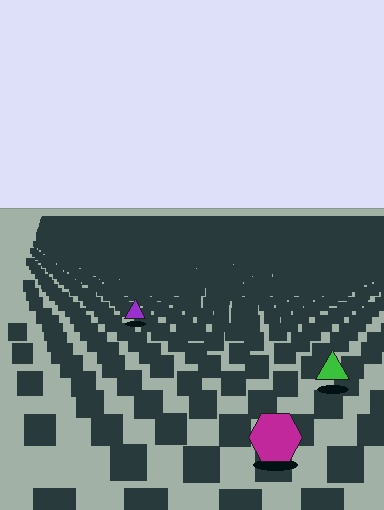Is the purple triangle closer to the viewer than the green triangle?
No. The green triangle is closer — you can tell from the texture gradient: the ground texture is coarser near it.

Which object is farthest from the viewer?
The purple triangle is farthest from the viewer. It appears smaller and the ground texture around it is denser.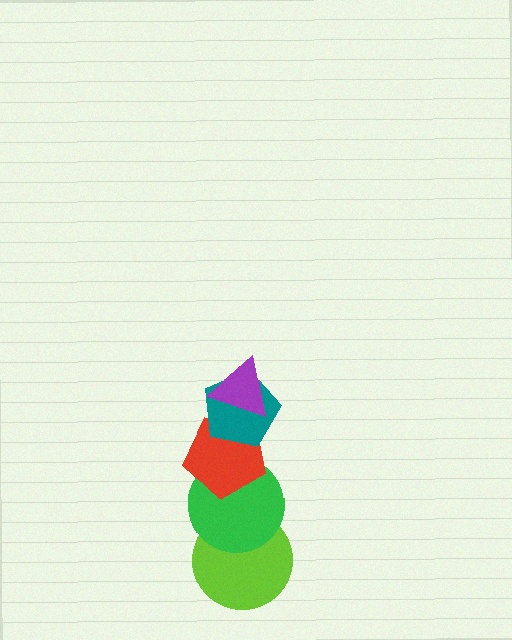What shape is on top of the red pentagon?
The teal pentagon is on top of the red pentagon.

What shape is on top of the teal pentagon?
The purple triangle is on top of the teal pentagon.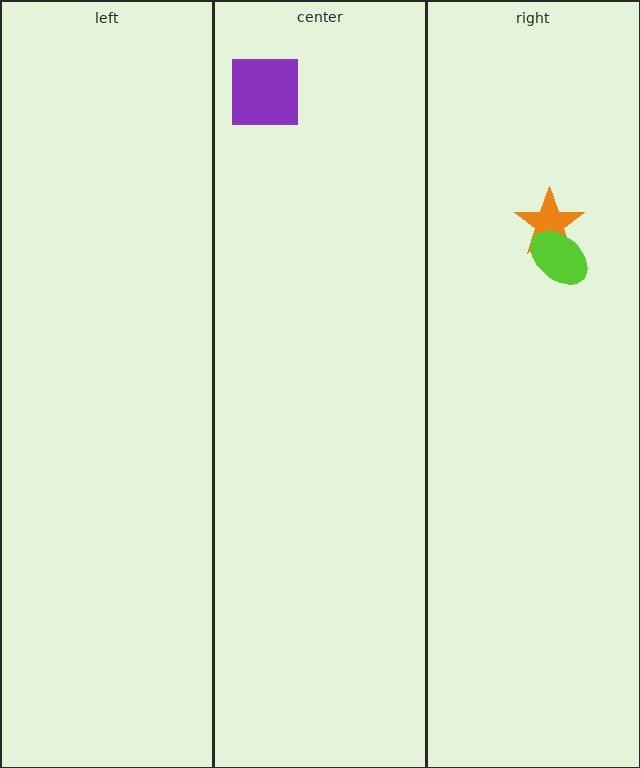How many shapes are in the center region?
1.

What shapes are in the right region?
The orange star, the lime ellipse.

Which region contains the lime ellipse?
The right region.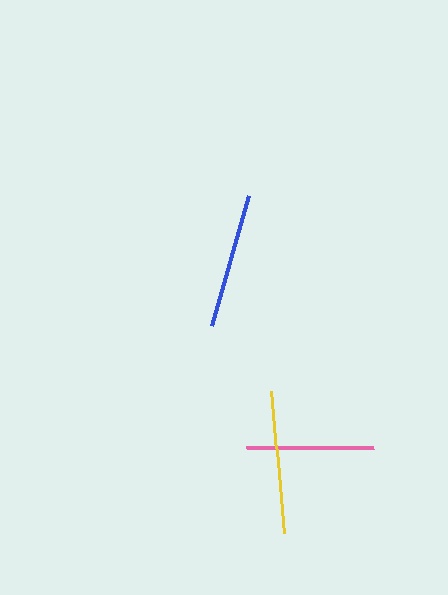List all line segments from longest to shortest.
From longest to shortest: yellow, blue, pink.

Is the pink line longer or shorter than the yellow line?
The yellow line is longer than the pink line.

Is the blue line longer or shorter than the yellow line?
The yellow line is longer than the blue line.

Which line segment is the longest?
The yellow line is the longest at approximately 143 pixels.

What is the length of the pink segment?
The pink segment is approximately 127 pixels long.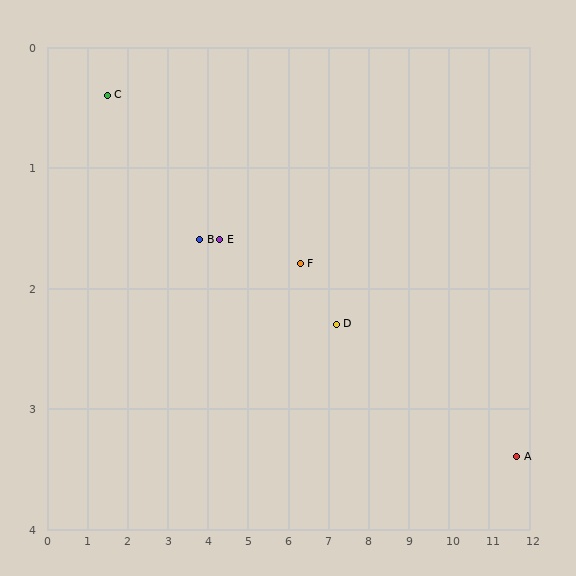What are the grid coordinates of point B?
Point B is at approximately (3.8, 1.6).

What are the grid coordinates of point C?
Point C is at approximately (1.5, 0.4).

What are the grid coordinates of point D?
Point D is at approximately (7.2, 2.3).